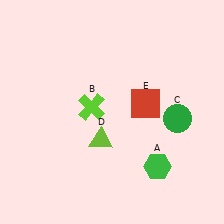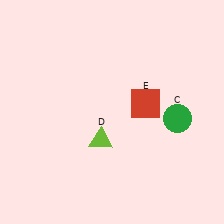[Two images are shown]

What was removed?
The green hexagon (A), the lime cross (B) were removed in Image 2.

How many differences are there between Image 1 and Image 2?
There are 2 differences between the two images.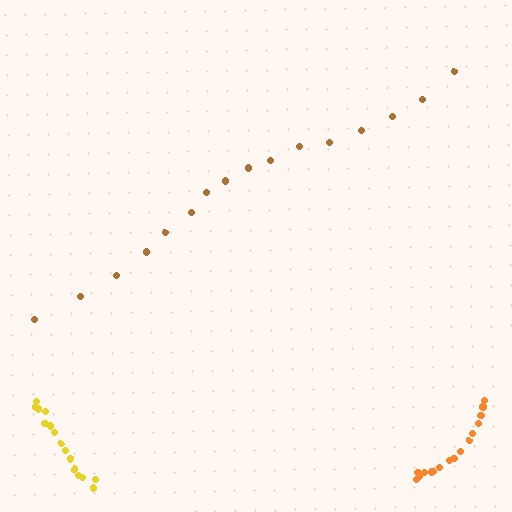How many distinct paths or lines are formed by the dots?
There are 3 distinct paths.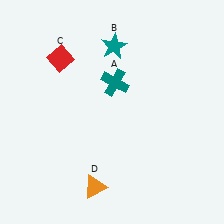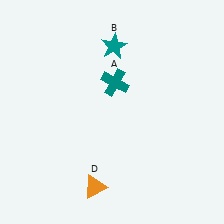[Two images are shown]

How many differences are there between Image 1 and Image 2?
There is 1 difference between the two images.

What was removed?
The red diamond (C) was removed in Image 2.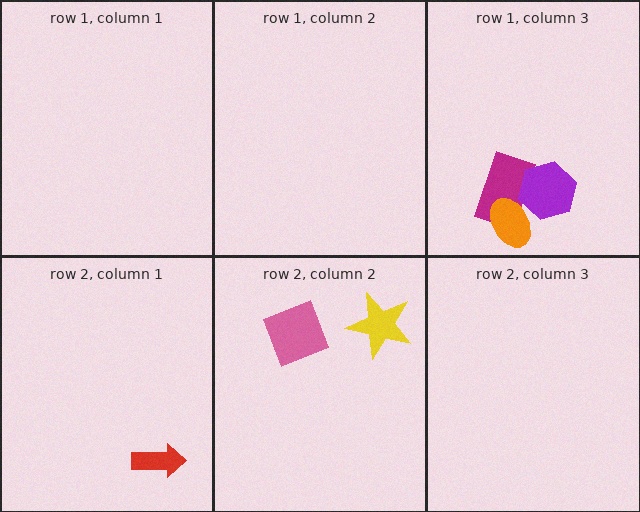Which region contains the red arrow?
The row 2, column 1 region.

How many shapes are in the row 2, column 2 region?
2.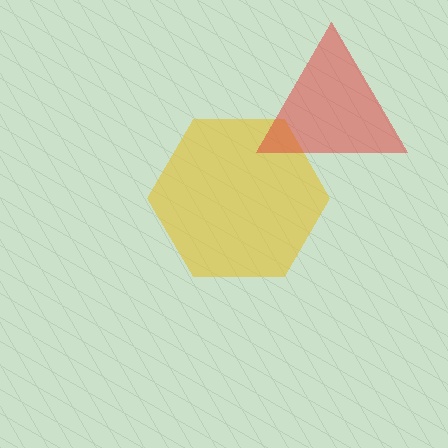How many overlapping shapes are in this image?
There are 2 overlapping shapes in the image.